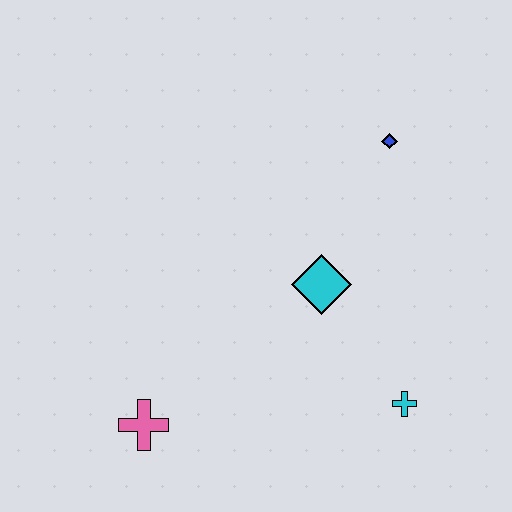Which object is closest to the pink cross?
The cyan diamond is closest to the pink cross.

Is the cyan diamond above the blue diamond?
No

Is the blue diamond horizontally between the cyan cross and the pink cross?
Yes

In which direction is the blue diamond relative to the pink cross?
The blue diamond is above the pink cross.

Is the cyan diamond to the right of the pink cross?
Yes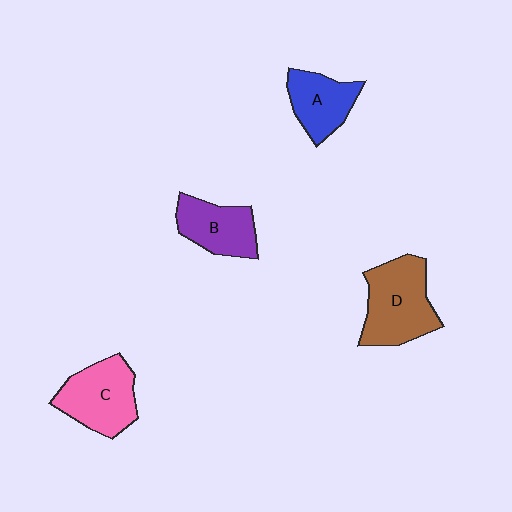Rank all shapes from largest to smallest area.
From largest to smallest: D (brown), C (pink), B (purple), A (blue).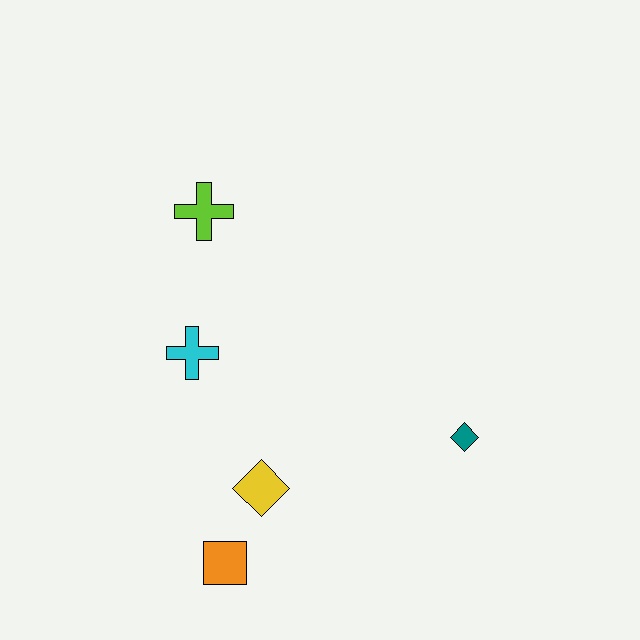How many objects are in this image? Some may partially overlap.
There are 5 objects.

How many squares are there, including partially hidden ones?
There is 1 square.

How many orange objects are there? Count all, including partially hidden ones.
There is 1 orange object.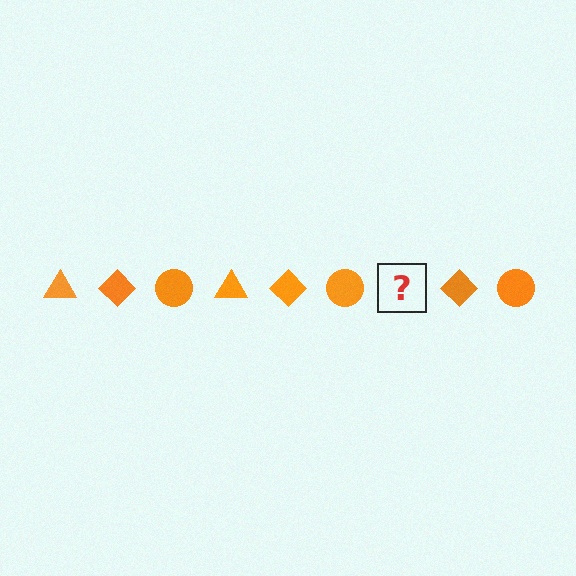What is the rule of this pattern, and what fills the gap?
The rule is that the pattern cycles through triangle, diamond, circle shapes in orange. The gap should be filled with an orange triangle.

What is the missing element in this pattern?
The missing element is an orange triangle.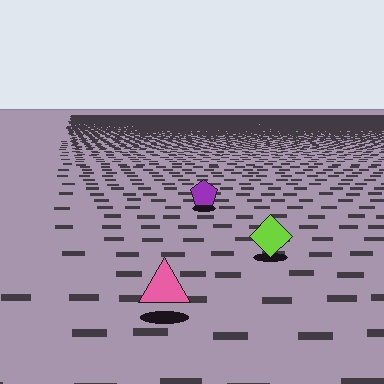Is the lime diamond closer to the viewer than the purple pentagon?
Yes. The lime diamond is closer — you can tell from the texture gradient: the ground texture is coarser near it.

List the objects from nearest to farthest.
From nearest to farthest: the pink triangle, the lime diamond, the purple pentagon.